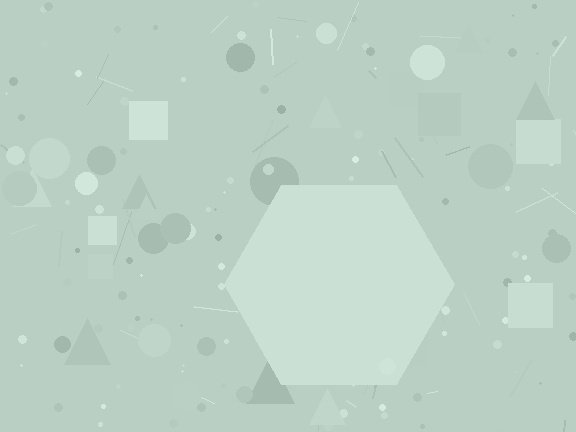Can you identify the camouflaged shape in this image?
The camouflaged shape is a hexagon.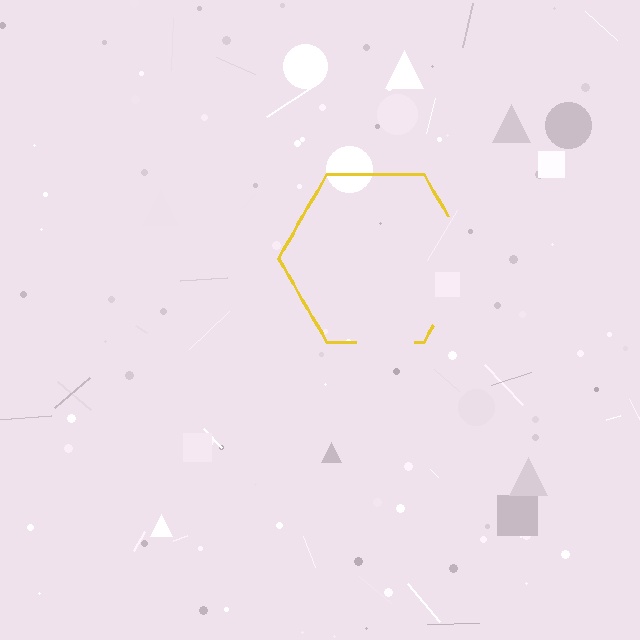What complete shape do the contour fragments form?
The contour fragments form a hexagon.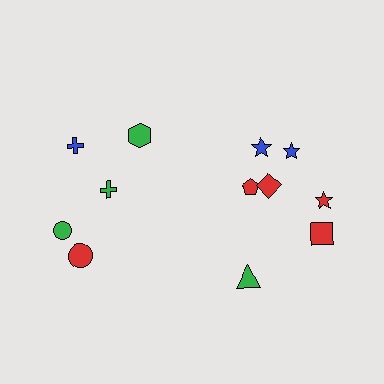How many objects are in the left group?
There are 5 objects.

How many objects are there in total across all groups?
There are 12 objects.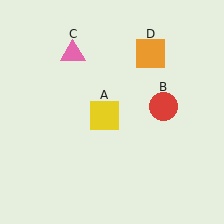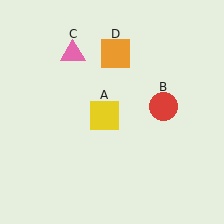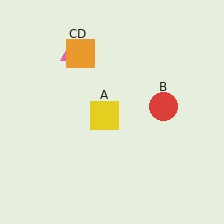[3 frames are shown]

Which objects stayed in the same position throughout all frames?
Yellow square (object A) and red circle (object B) and pink triangle (object C) remained stationary.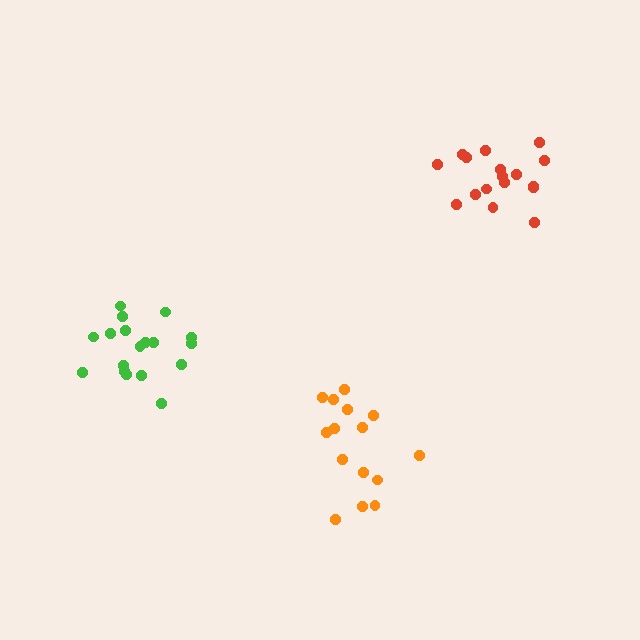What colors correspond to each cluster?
The clusters are colored: orange, green, red.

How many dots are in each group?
Group 1: 15 dots, Group 2: 18 dots, Group 3: 17 dots (50 total).